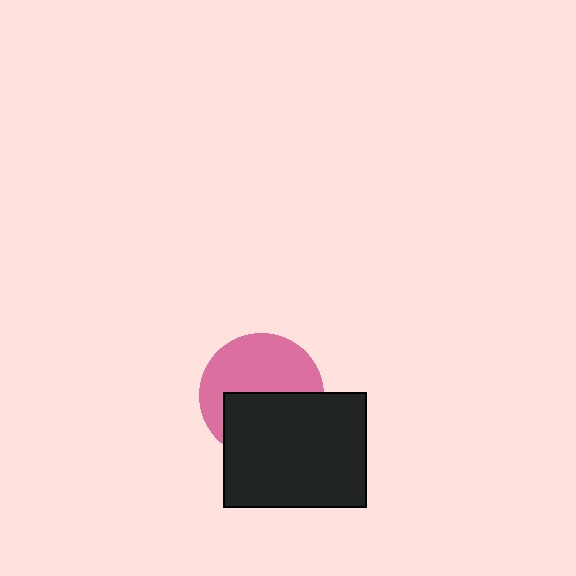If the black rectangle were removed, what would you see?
You would see the complete pink circle.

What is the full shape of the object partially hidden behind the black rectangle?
The partially hidden object is a pink circle.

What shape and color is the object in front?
The object in front is a black rectangle.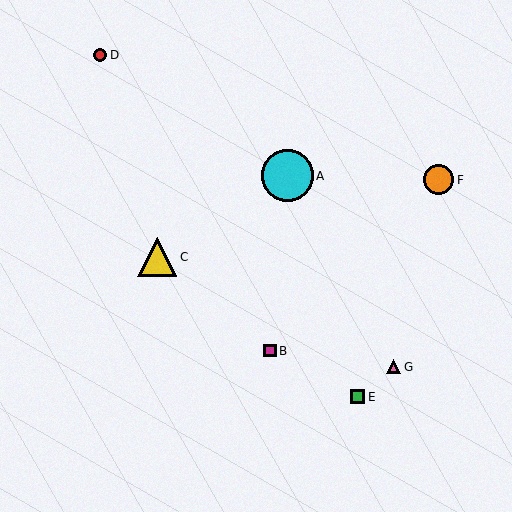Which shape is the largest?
The cyan circle (labeled A) is the largest.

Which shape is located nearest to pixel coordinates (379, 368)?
The pink triangle (labeled G) at (394, 367) is nearest to that location.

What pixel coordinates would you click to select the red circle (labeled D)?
Click at (100, 55) to select the red circle D.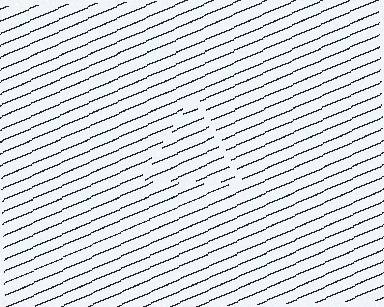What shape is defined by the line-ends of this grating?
An illusory triangle. The interior of the shape contains the same grating, shifted by half a period — the contour is defined by the phase discontinuity where line-ends from the inner and outer gratings abut.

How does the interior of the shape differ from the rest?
The interior of the shape contains the same grating, shifted by half a period — the contour is defined by the phase discontinuity where line-ends from the inner and outer gratings abut.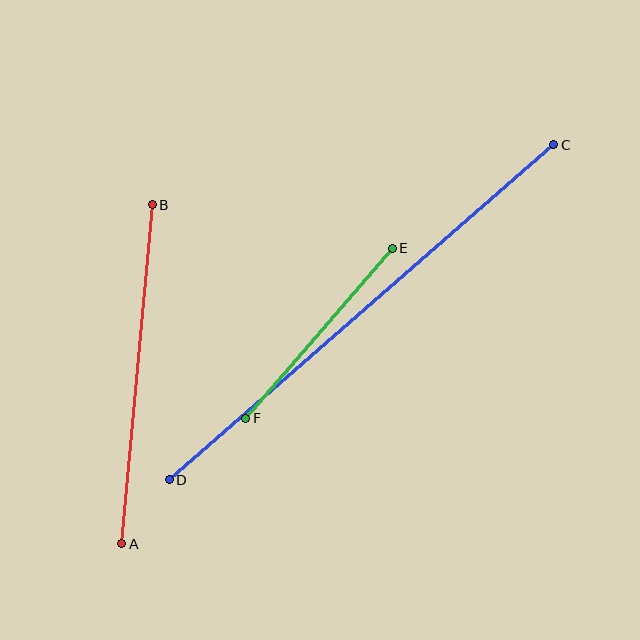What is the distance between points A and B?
The distance is approximately 341 pixels.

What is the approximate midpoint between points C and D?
The midpoint is at approximately (361, 312) pixels.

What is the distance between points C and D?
The distance is approximately 510 pixels.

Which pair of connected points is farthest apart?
Points C and D are farthest apart.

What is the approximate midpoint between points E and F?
The midpoint is at approximately (319, 333) pixels.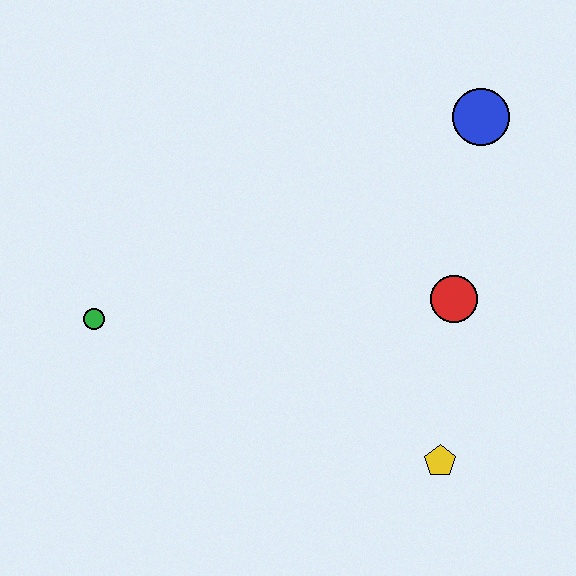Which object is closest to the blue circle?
The red circle is closest to the blue circle.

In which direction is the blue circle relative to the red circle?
The blue circle is above the red circle.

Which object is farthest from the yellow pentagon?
The green circle is farthest from the yellow pentagon.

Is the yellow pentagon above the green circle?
No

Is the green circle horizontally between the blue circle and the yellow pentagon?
No